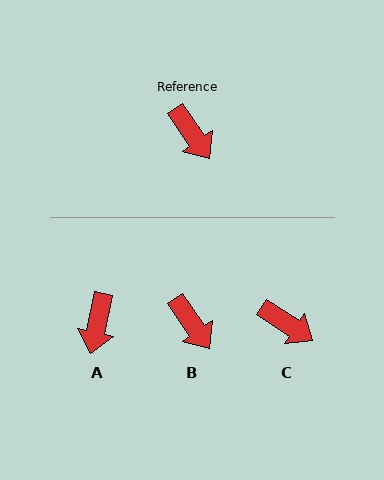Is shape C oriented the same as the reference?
No, it is off by about 22 degrees.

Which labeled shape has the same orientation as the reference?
B.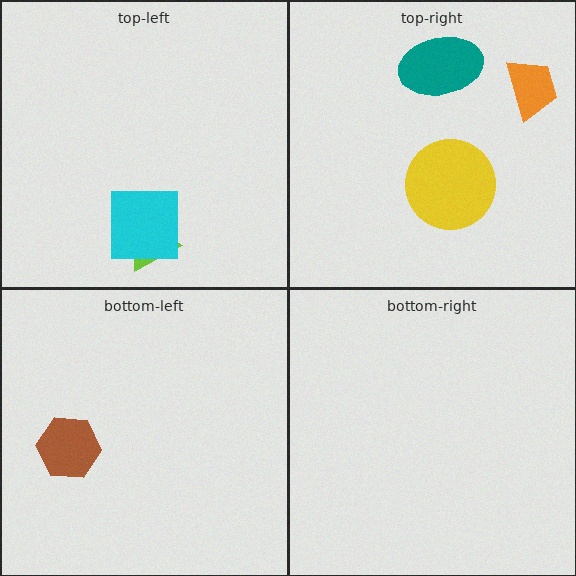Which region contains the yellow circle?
The top-right region.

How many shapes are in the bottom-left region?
1.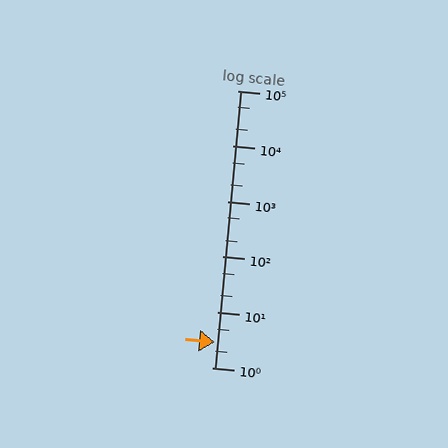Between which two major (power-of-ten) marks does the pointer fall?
The pointer is between 1 and 10.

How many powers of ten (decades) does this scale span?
The scale spans 5 decades, from 1 to 100000.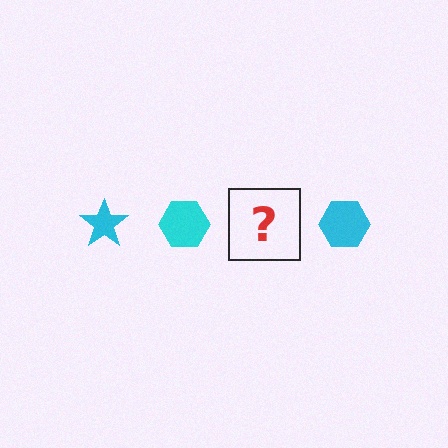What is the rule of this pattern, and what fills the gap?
The rule is that the pattern cycles through star, hexagon shapes in cyan. The gap should be filled with a cyan star.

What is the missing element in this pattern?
The missing element is a cyan star.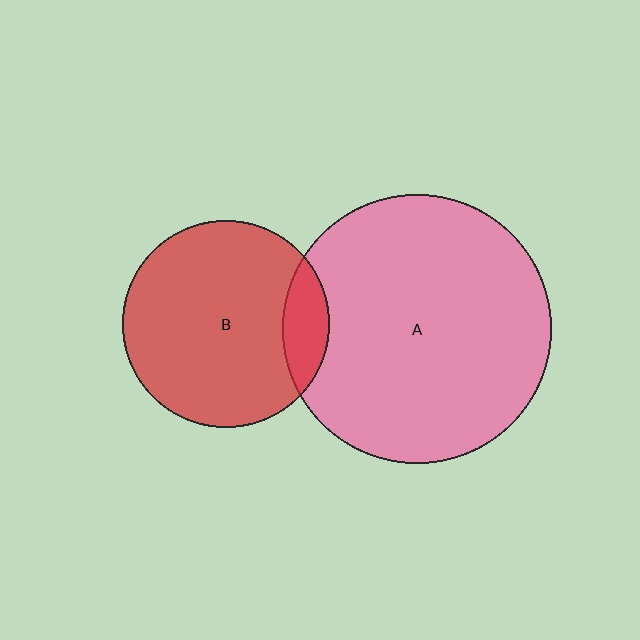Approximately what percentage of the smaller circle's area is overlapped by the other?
Approximately 15%.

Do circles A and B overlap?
Yes.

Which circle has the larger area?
Circle A (pink).